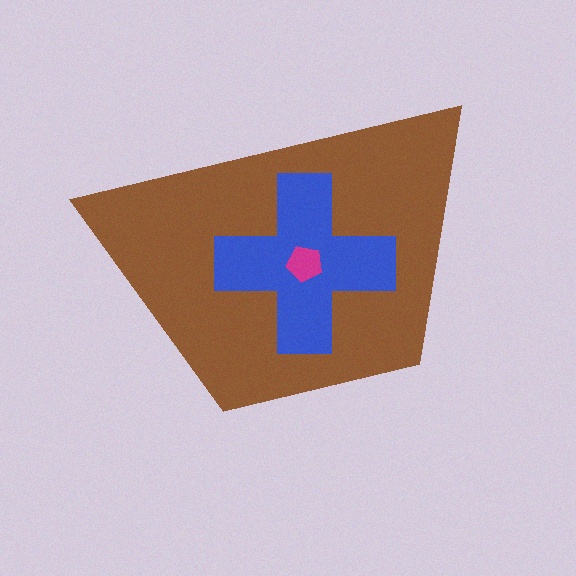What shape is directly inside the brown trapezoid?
The blue cross.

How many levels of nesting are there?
3.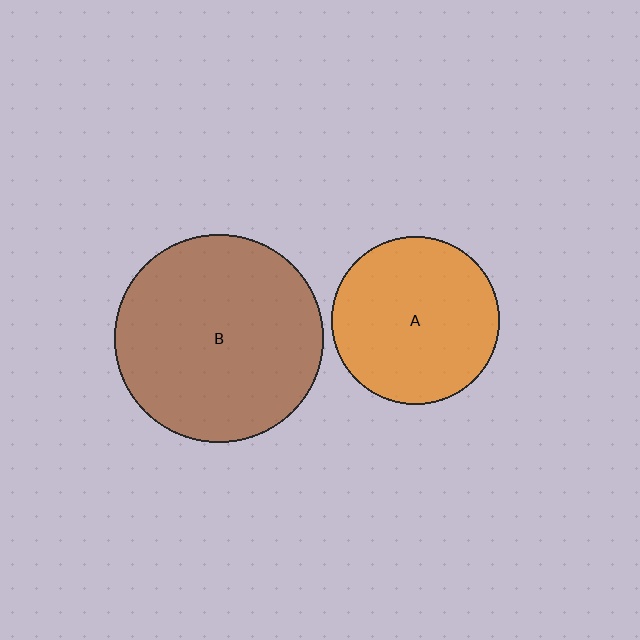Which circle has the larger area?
Circle B (brown).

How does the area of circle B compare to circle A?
Approximately 1.5 times.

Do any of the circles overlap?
No, none of the circles overlap.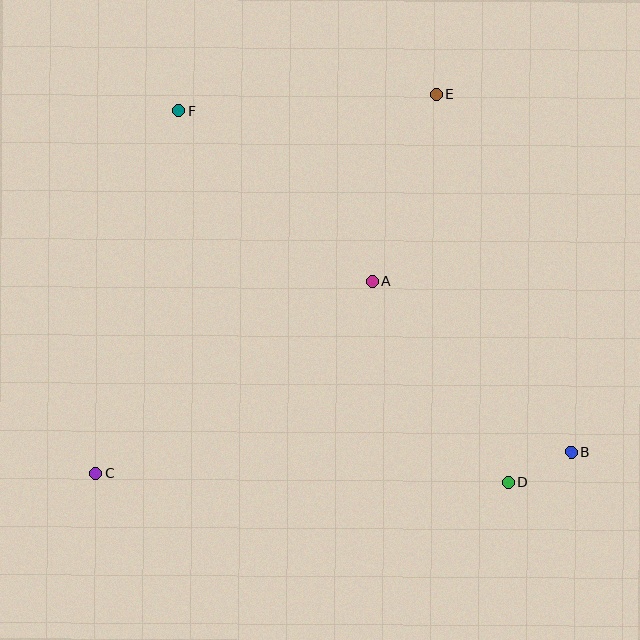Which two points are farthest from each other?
Points B and F are farthest from each other.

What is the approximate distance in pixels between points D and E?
The distance between D and E is approximately 395 pixels.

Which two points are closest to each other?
Points B and D are closest to each other.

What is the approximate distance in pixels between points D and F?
The distance between D and F is approximately 496 pixels.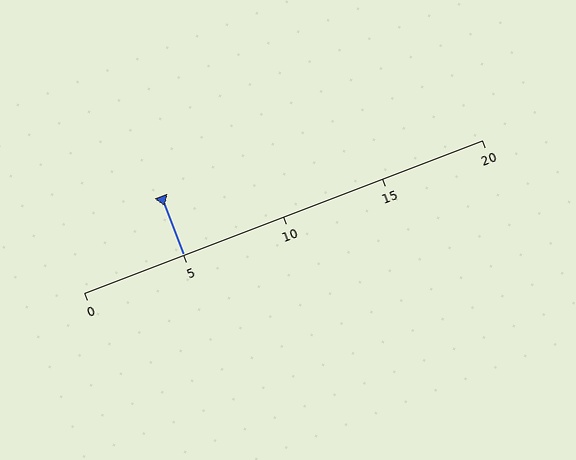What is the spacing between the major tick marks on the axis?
The major ticks are spaced 5 apart.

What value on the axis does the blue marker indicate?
The marker indicates approximately 5.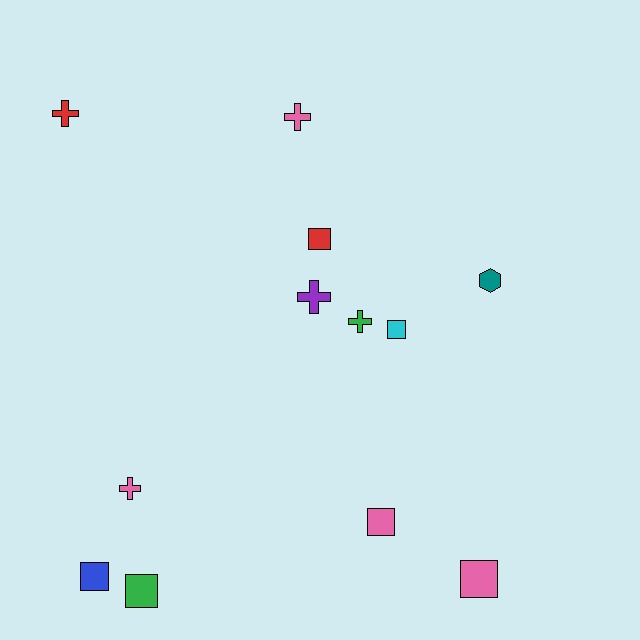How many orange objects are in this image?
There are no orange objects.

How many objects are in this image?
There are 12 objects.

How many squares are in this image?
There are 6 squares.